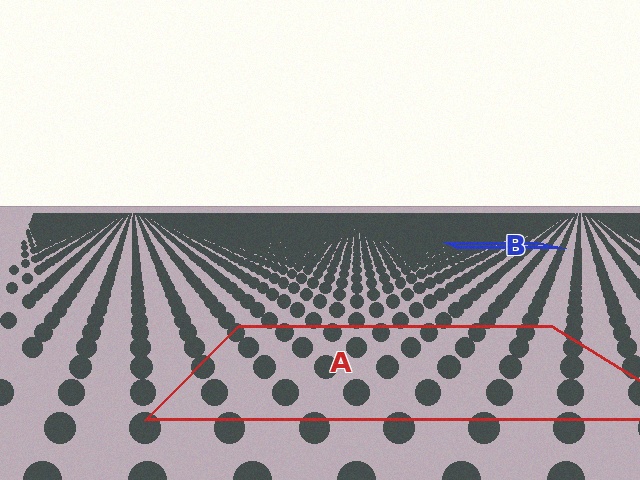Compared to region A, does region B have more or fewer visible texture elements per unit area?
Region B has more texture elements per unit area — they are packed more densely because it is farther away.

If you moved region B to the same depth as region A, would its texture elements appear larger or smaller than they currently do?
They would appear larger. At a closer depth, the same texture elements are projected at a bigger on-screen size.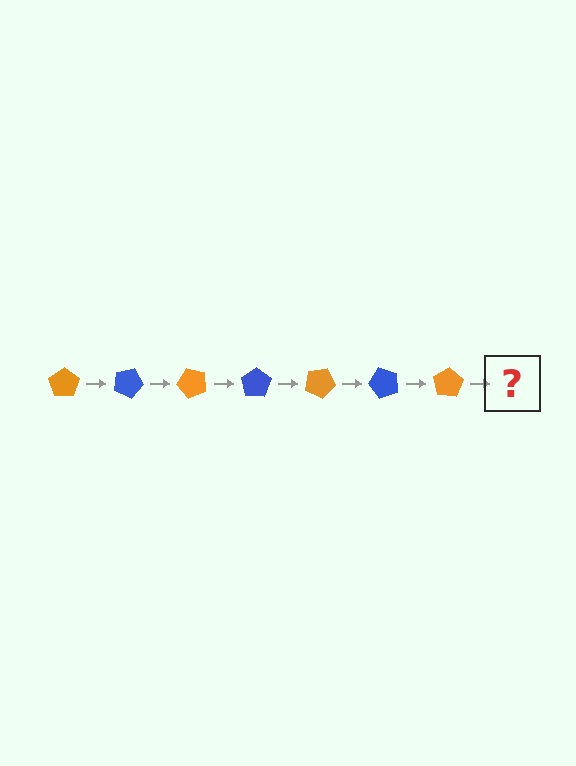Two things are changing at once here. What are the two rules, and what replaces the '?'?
The two rules are that it rotates 25 degrees each step and the color cycles through orange and blue. The '?' should be a blue pentagon, rotated 175 degrees from the start.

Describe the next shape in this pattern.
It should be a blue pentagon, rotated 175 degrees from the start.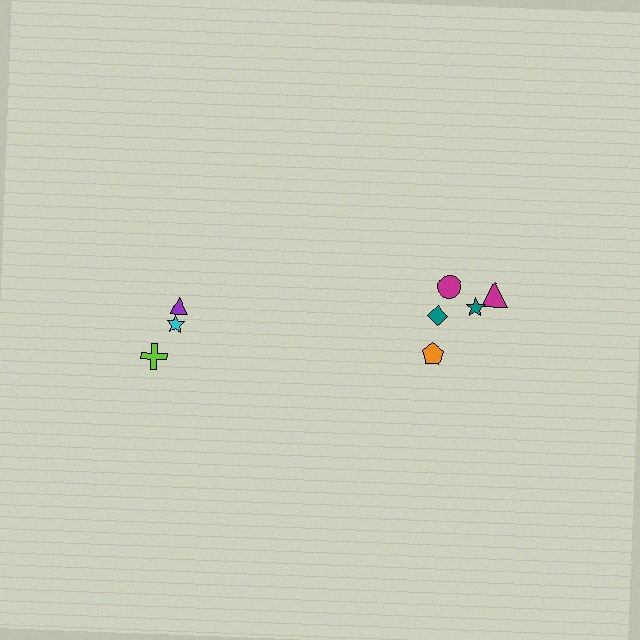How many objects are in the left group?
There are 3 objects.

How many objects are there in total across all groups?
There are 8 objects.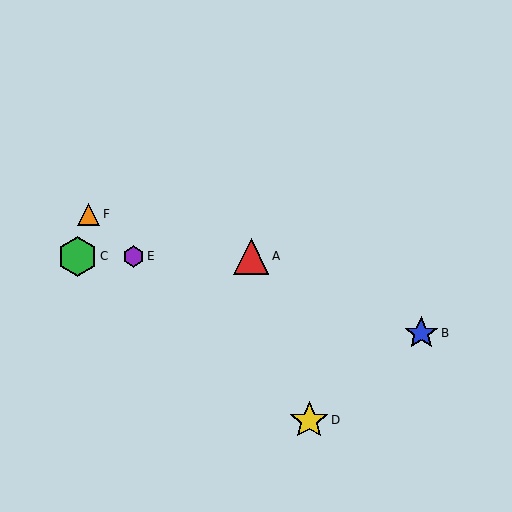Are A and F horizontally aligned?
No, A is at y≈257 and F is at y≈214.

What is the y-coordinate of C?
Object C is at y≈257.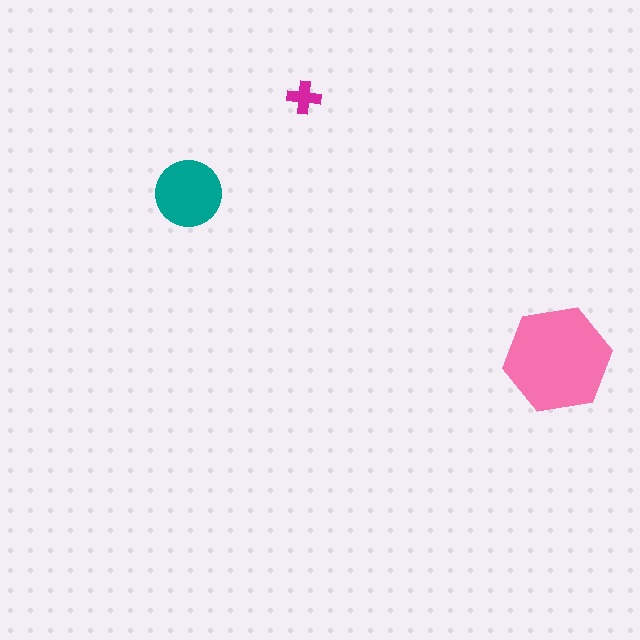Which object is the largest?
The pink hexagon.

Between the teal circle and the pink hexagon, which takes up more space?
The pink hexagon.